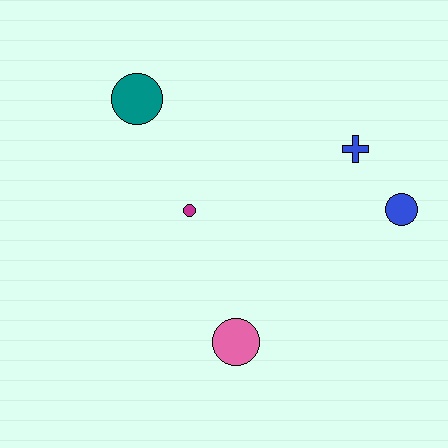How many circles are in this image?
There are 4 circles.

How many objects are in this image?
There are 5 objects.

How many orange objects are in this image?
There are no orange objects.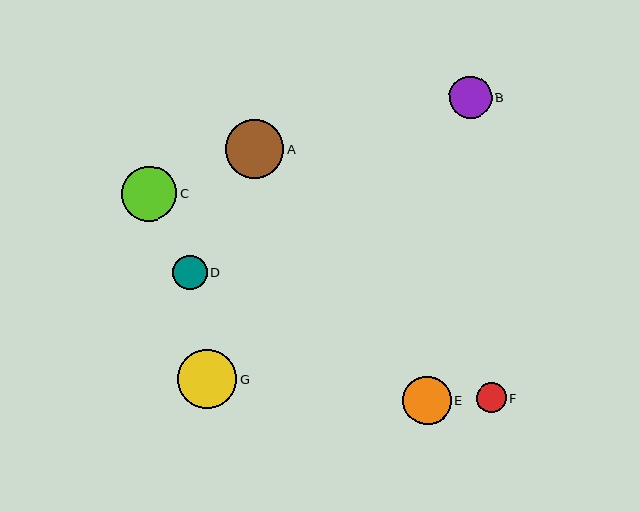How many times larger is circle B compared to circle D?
Circle B is approximately 1.2 times the size of circle D.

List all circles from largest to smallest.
From largest to smallest: G, A, C, E, B, D, F.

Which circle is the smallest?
Circle F is the smallest with a size of approximately 30 pixels.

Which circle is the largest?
Circle G is the largest with a size of approximately 59 pixels.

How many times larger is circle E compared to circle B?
Circle E is approximately 1.2 times the size of circle B.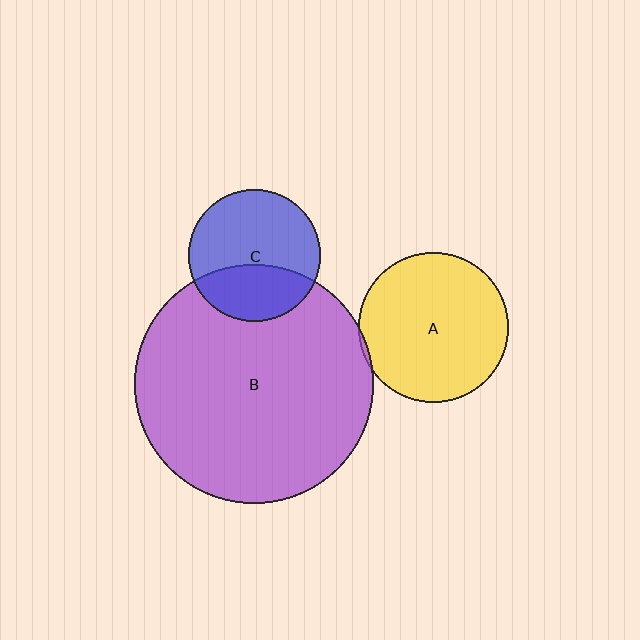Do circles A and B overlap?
Yes.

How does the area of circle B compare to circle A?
Approximately 2.5 times.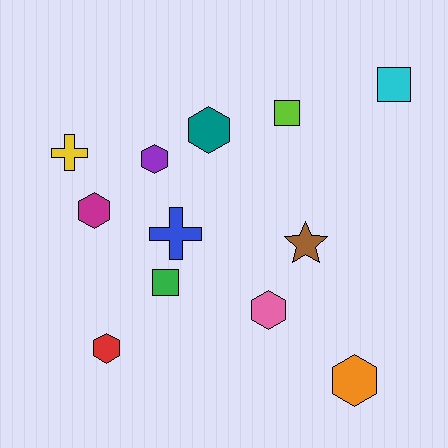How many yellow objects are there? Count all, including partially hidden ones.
There is 1 yellow object.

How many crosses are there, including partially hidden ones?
There are 2 crosses.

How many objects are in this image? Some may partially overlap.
There are 12 objects.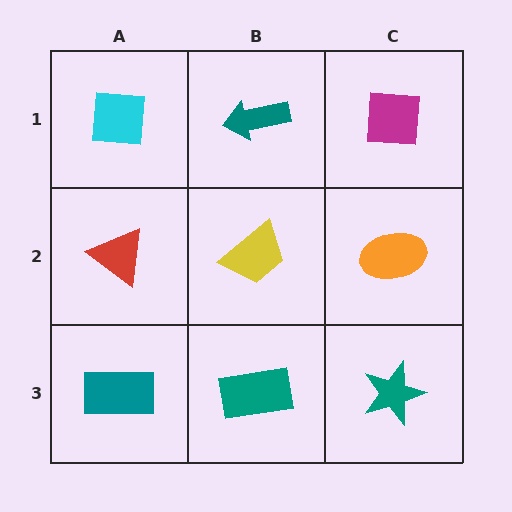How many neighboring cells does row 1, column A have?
2.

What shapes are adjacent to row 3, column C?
An orange ellipse (row 2, column C), a teal rectangle (row 3, column B).